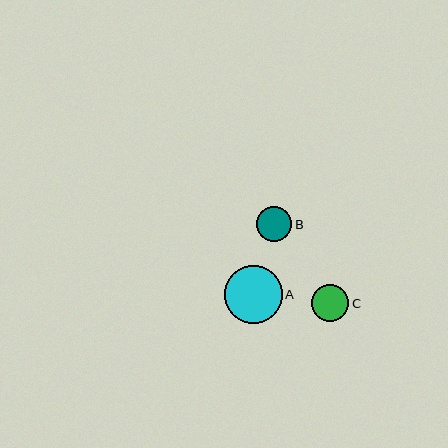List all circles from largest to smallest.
From largest to smallest: A, C, B.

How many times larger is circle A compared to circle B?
Circle A is approximately 1.7 times the size of circle B.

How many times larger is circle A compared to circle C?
Circle A is approximately 1.6 times the size of circle C.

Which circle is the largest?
Circle A is the largest with a size of approximately 58 pixels.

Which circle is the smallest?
Circle B is the smallest with a size of approximately 35 pixels.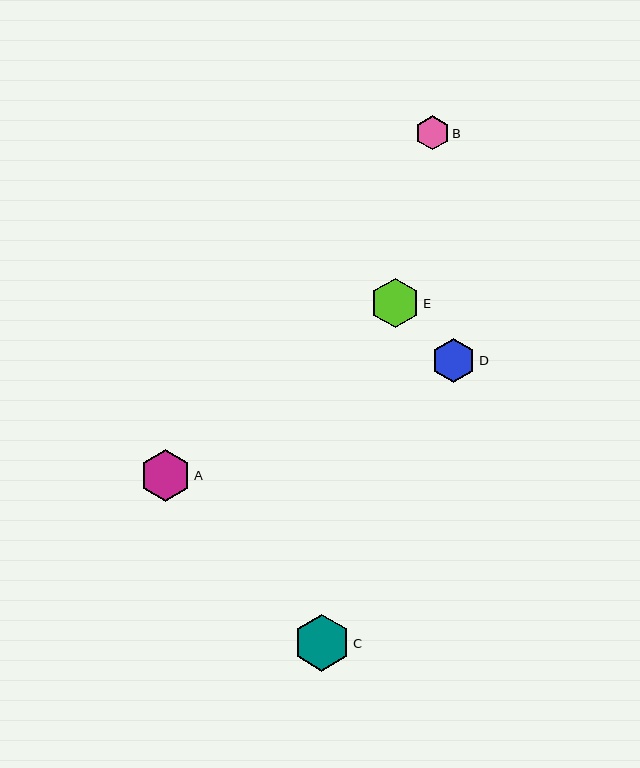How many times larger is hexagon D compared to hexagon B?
Hexagon D is approximately 1.3 times the size of hexagon B.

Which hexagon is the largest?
Hexagon C is the largest with a size of approximately 57 pixels.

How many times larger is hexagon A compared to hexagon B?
Hexagon A is approximately 1.5 times the size of hexagon B.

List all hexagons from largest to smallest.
From largest to smallest: C, A, E, D, B.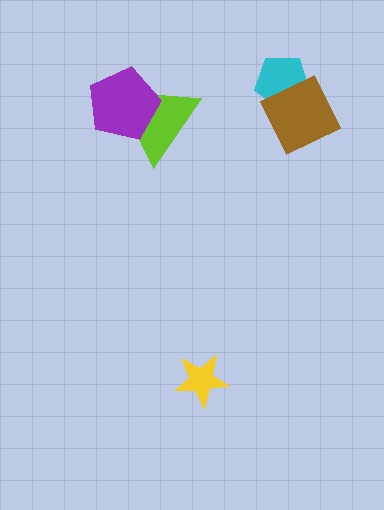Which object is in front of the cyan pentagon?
The brown diamond is in front of the cyan pentagon.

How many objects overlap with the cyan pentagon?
1 object overlaps with the cyan pentagon.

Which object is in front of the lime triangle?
The purple pentagon is in front of the lime triangle.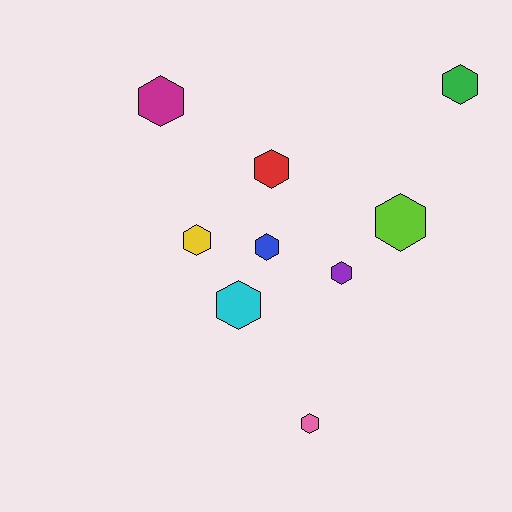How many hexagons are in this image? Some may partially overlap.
There are 9 hexagons.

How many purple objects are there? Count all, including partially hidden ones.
There is 1 purple object.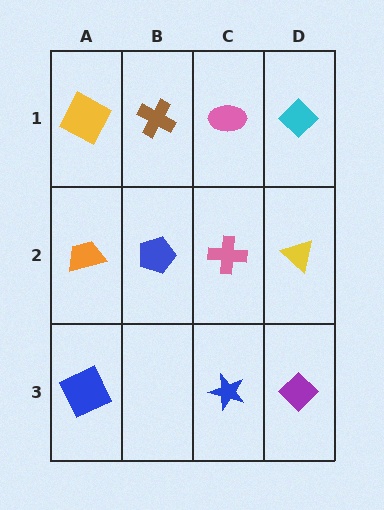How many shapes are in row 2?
4 shapes.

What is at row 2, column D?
A yellow triangle.